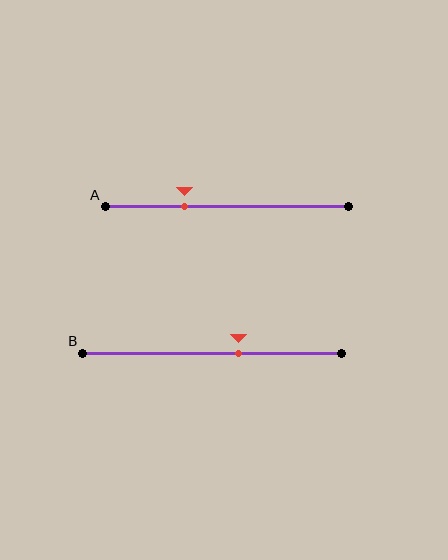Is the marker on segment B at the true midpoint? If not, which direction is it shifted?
No, the marker on segment B is shifted to the right by about 10% of the segment length.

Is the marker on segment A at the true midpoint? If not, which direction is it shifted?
No, the marker on segment A is shifted to the left by about 17% of the segment length.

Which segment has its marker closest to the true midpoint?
Segment B has its marker closest to the true midpoint.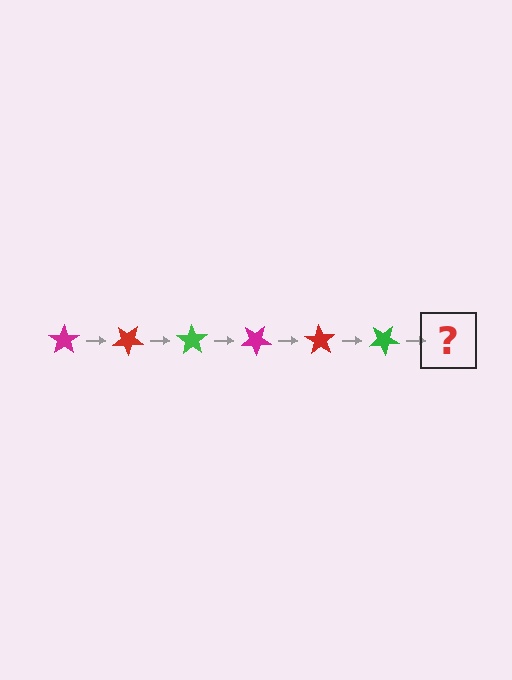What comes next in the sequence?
The next element should be a magenta star, rotated 210 degrees from the start.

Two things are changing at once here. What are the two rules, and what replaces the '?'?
The two rules are that it rotates 35 degrees each step and the color cycles through magenta, red, and green. The '?' should be a magenta star, rotated 210 degrees from the start.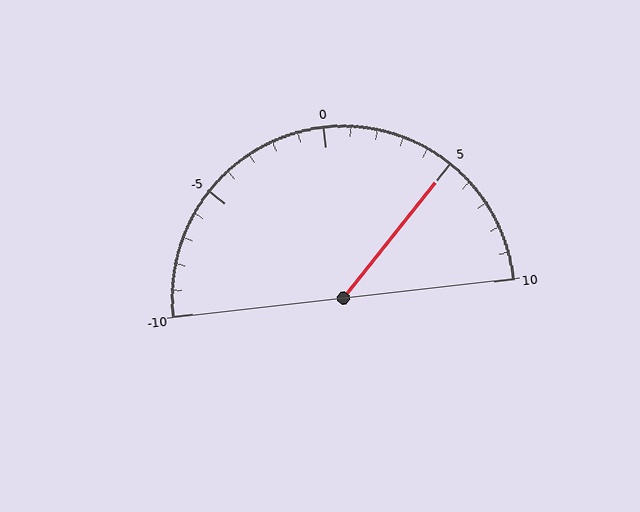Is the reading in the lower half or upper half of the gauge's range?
The reading is in the upper half of the range (-10 to 10).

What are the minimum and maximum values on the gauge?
The gauge ranges from -10 to 10.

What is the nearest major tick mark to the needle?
The nearest major tick mark is 5.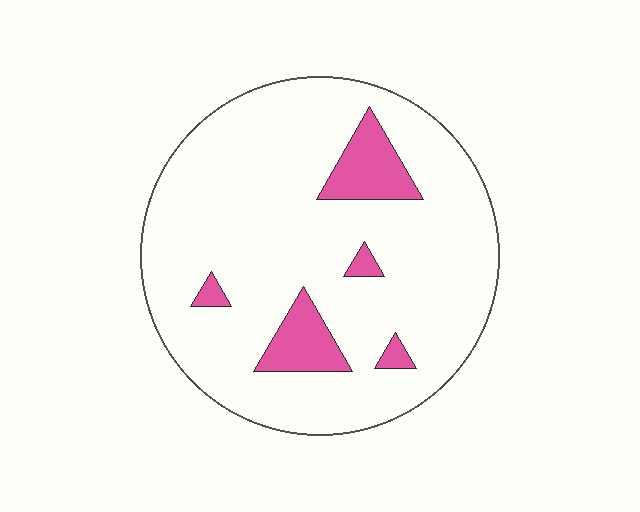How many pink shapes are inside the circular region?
5.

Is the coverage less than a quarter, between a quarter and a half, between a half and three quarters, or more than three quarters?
Less than a quarter.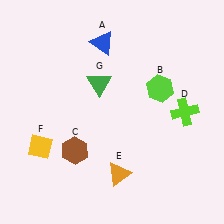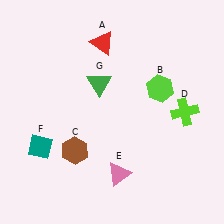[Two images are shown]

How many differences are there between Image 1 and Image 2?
There are 3 differences between the two images.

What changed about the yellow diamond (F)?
In Image 1, F is yellow. In Image 2, it changed to teal.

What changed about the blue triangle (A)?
In Image 1, A is blue. In Image 2, it changed to red.